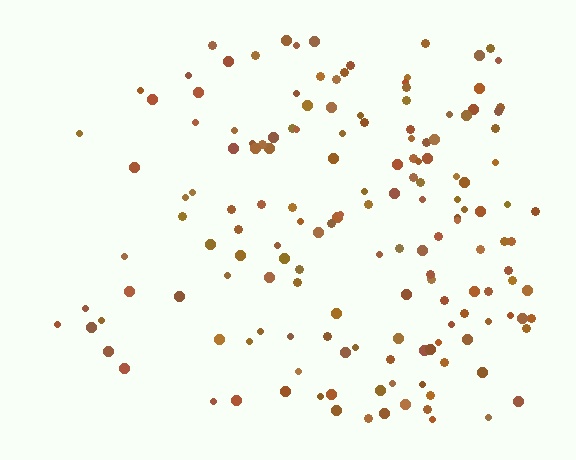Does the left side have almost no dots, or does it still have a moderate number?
Still a moderate number, just noticeably fewer than the right.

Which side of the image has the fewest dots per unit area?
The left.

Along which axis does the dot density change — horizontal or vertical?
Horizontal.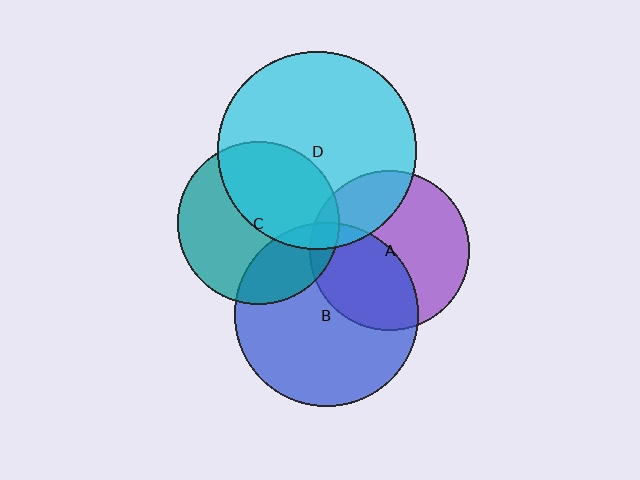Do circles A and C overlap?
Yes.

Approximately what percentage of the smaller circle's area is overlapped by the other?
Approximately 10%.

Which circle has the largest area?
Circle D (cyan).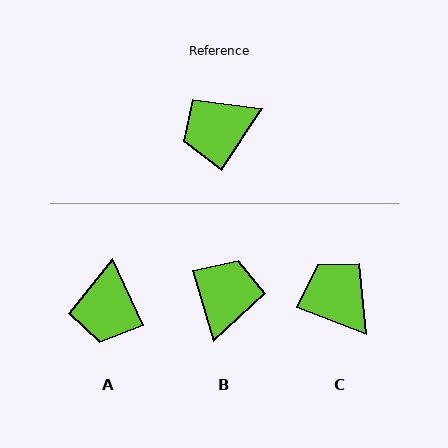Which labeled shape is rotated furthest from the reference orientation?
B, about 130 degrees away.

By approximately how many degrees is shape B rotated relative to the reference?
Approximately 130 degrees clockwise.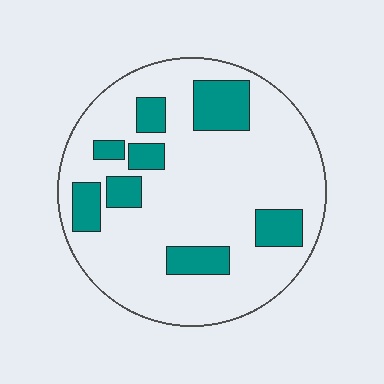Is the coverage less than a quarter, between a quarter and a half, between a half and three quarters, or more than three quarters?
Less than a quarter.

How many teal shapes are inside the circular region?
8.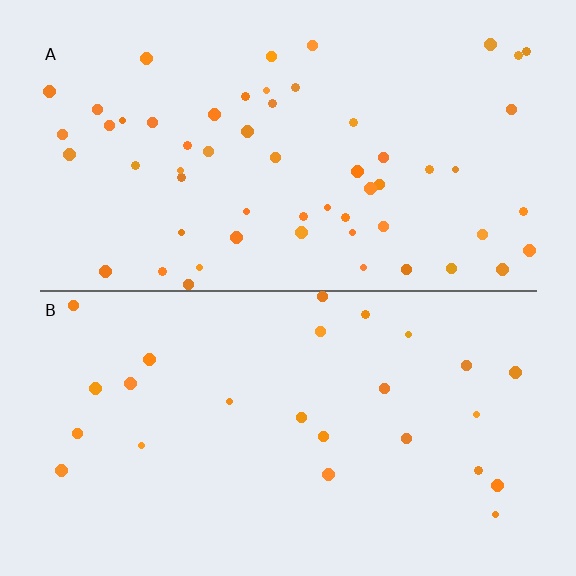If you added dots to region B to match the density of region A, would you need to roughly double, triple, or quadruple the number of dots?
Approximately double.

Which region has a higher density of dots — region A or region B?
A (the top).